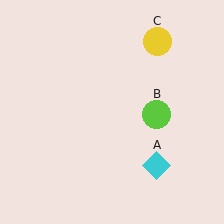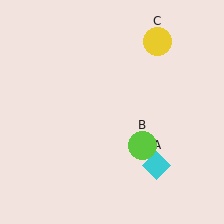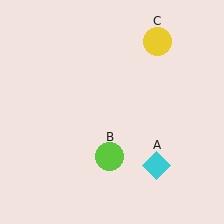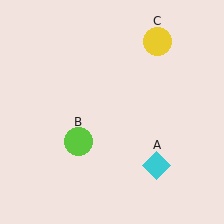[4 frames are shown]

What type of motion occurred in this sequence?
The lime circle (object B) rotated clockwise around the center of the scene.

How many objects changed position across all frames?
1 object changed position: lime circle (object B).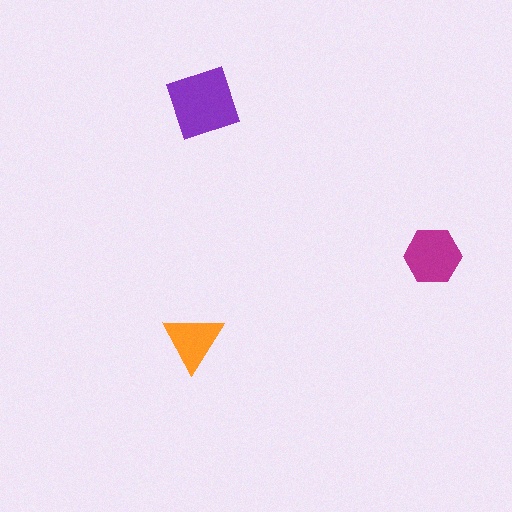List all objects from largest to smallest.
The purple square, the magenta hexagon, the orange triangle.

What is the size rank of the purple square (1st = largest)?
1st.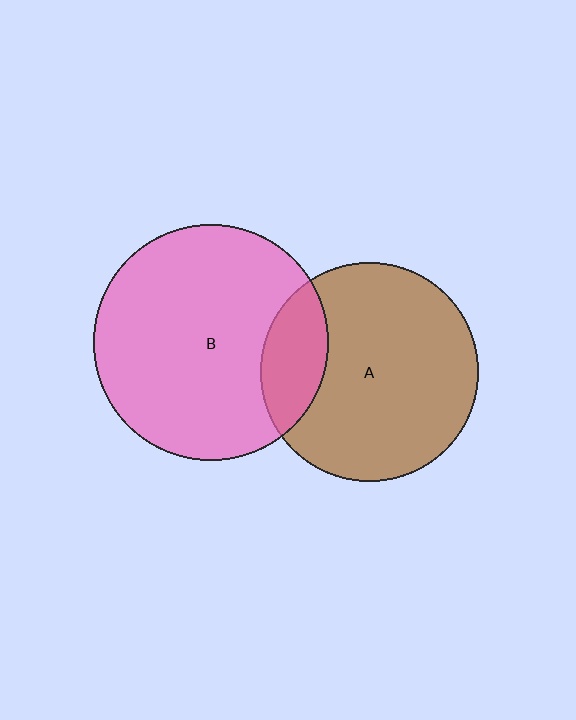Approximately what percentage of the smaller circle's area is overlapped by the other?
Approximately 20%.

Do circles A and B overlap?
Yes.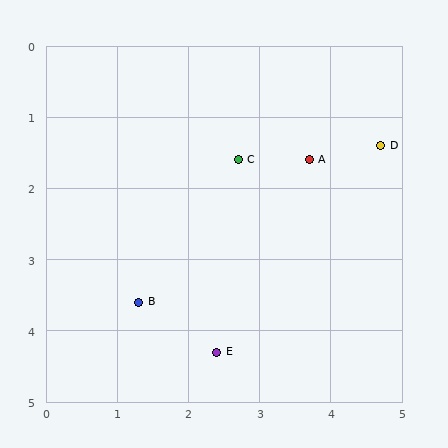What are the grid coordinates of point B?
Point B is at approximately (1.3, 3.6).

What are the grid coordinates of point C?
Point C is at approximately (2.7, 1.6).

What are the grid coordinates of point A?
Point A is at approximately (3.7, 1.6).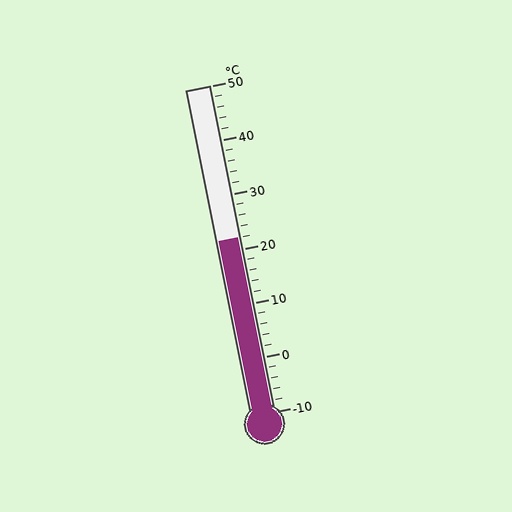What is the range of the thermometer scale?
The thermometer scale ranges from -10°C to 50°C.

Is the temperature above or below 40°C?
The temperature is below 40°C.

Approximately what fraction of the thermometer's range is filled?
The thermometer is filled to approximately 55% of its range.